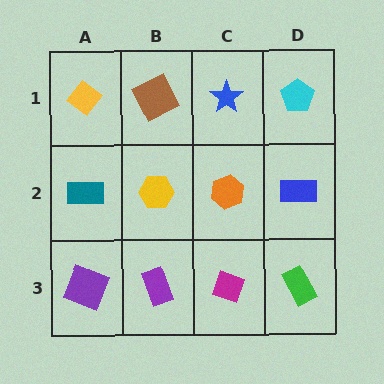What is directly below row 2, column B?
A purple rectangle.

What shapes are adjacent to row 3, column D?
A blue rectangle (row 2, column D), a magenta diamond (row 3, column C).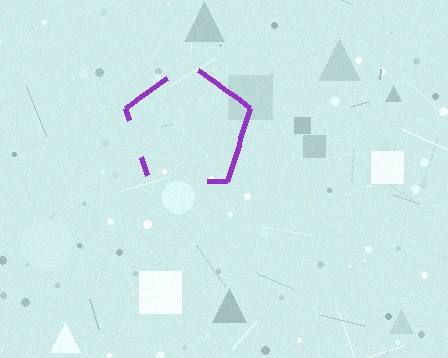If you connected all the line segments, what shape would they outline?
They would outline a pentagon.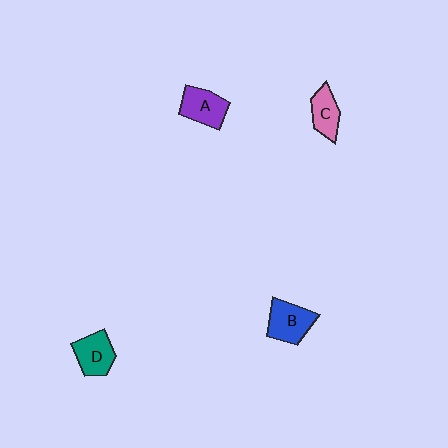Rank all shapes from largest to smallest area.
From largest to smallest: B (blue), A (purple), D (teal), C (pink).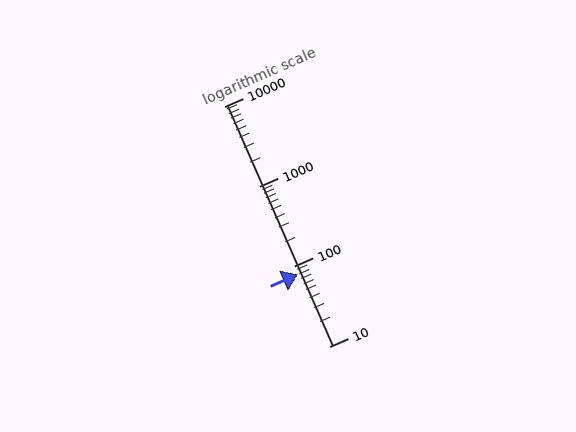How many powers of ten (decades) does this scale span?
The scale spans 3 decades, from 10 to 10000.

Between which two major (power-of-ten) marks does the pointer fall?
The pointer is between 10 and 100.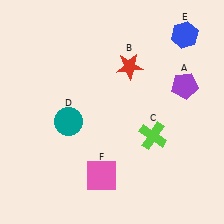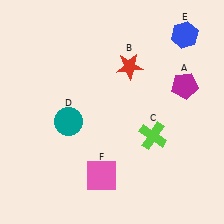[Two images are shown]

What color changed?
The pentagon (A) changed from purple in Image 1 to magenta in Image 2.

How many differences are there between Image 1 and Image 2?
There is 1 difference between the two images.